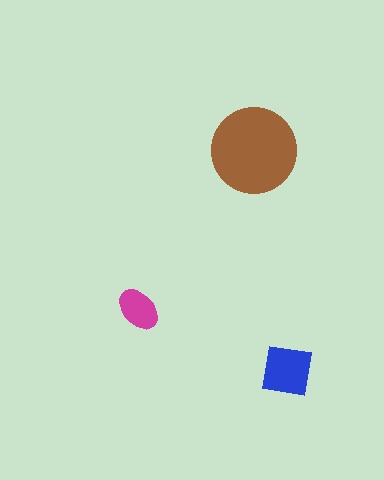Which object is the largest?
The brown circle.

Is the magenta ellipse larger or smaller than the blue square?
Smaller.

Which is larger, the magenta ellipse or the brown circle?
The brown circle.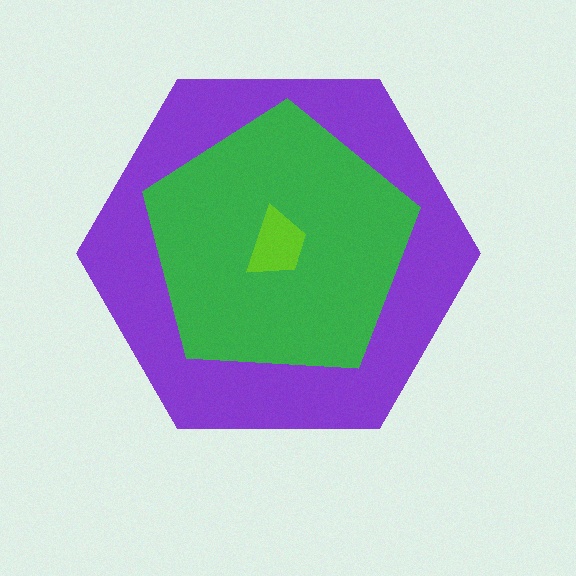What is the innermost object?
The lime trapezoid.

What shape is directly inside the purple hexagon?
The green pentagon.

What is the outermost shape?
The purple hexagon.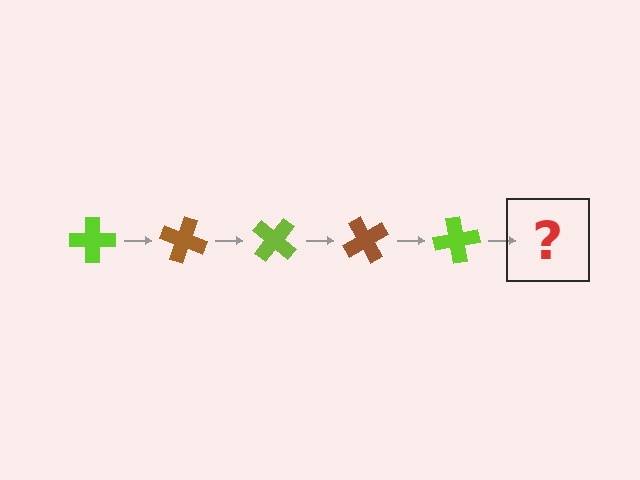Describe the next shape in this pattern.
It should be a brown cross, rotated 100 degrees from the start.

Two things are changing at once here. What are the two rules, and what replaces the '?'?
The two rules are that it rotates 20 degrees each step and the color cycles through lime and brown. The '?' should be a brown cross, rotated 100 degrees from the start.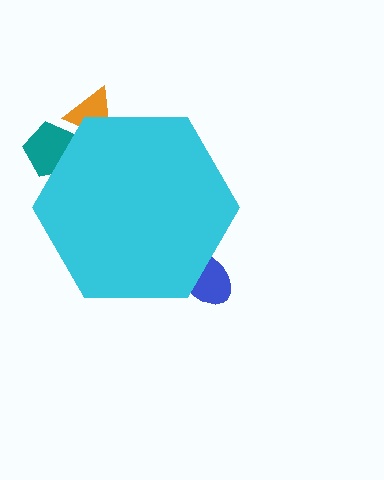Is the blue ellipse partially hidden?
Yes, the blue ellipse is partially hidden behind the cyan hexagon.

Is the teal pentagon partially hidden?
Yes, the teal pentagon is partially hidden behind the cyan hexagon.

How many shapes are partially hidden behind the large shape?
3 shapes are partially hidden.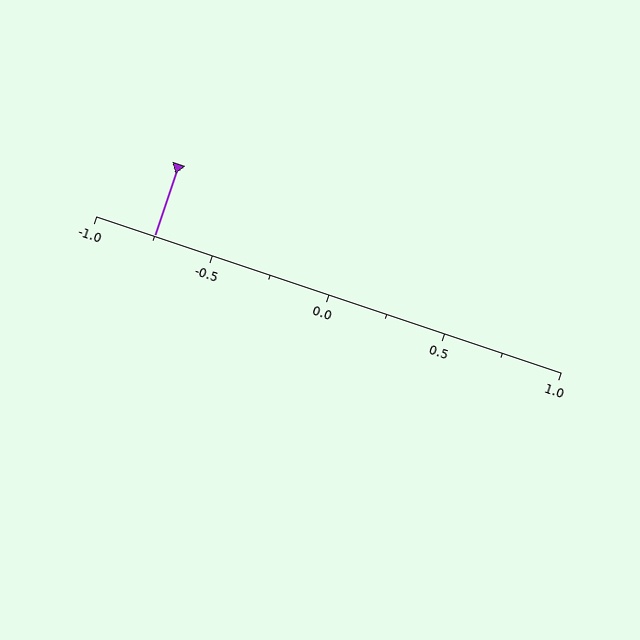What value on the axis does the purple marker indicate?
The marker indicates approximately -0.75.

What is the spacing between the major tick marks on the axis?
The major ticks are spaced 0.5 apart.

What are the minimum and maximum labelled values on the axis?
The axis runs from -1.0 to 1.0.